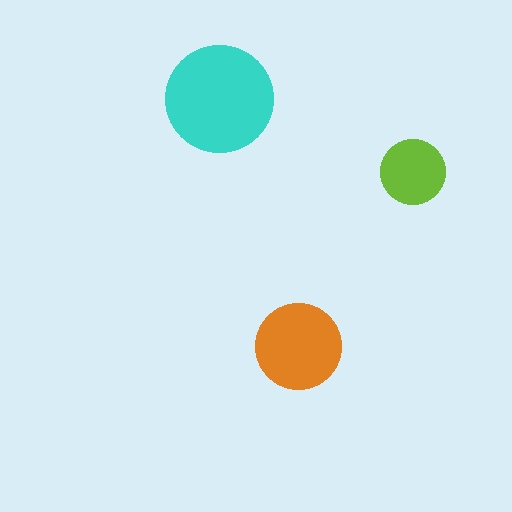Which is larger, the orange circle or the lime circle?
The orange one.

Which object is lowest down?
The orange circle is bottommost.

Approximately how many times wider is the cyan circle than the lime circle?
About 1.5 times wider.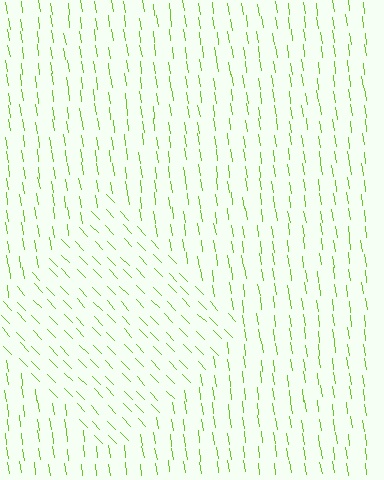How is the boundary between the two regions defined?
The boundary is defined purely by a change in line orientation (approximately 35 degrees difference). All lines are the same color and thickness.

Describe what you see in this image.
The image is filled with small lime line segments. A diamond region in the image has lines oriented differently from the surrounding lines, creating a visible texture boundary.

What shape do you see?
I see a diamond.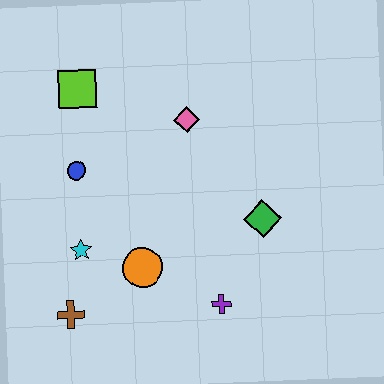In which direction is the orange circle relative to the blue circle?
The orange circle is below the blue circle.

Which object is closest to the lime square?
The blue circle is closest to the lime square.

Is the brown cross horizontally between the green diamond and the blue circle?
No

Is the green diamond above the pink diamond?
No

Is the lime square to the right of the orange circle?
No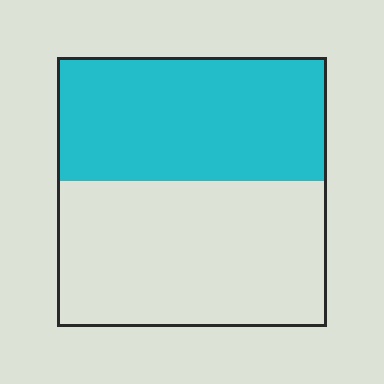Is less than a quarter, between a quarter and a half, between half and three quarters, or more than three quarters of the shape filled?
Between a quarter and a half.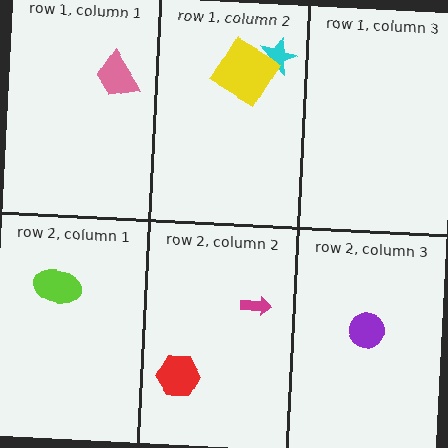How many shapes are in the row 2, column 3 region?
1.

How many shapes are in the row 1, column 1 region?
1.